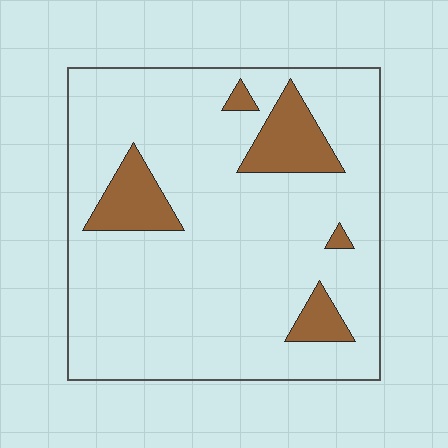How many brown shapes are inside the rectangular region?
5.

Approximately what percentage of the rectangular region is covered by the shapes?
Approximately 15%.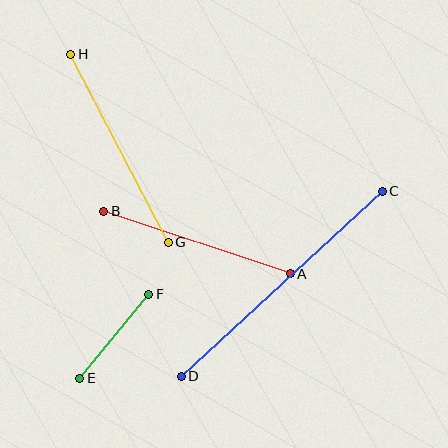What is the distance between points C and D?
The distance is approximately 273 pixels.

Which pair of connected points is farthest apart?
Points C and D are farthest apart.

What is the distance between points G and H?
The distance is approximately 212 pixels.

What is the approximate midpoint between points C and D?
The midpoint is at approximately (282, 284) pixels.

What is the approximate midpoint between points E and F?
The midpoint is at approximately (114, 336) pixels.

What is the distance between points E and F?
The distance is approximately 109 pixels.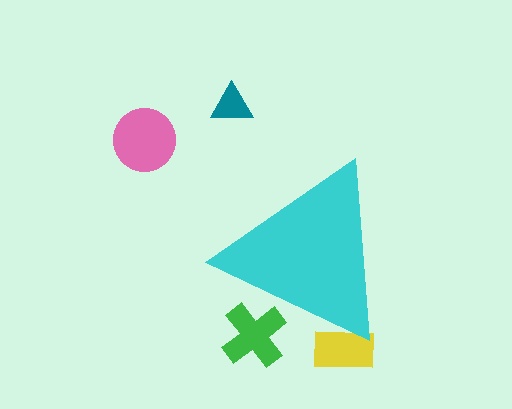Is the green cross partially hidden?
Yes, the green cross is partially hidden behind the cyan triangle.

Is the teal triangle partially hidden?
No, the teal triangle is fully visible.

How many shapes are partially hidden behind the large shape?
2 shapes are partially hidden.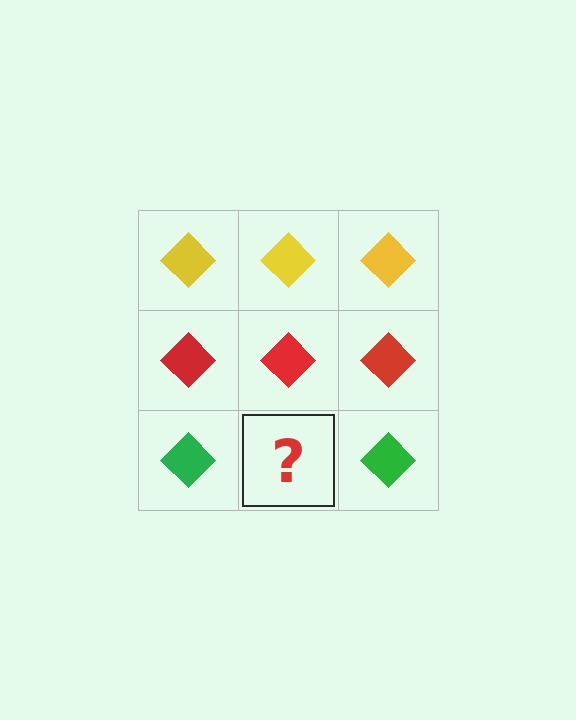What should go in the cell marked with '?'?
The missing cell should contain a green diamond.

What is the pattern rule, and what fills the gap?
The rule is that each row has a consistent color. The gap should be filled with a green diamond.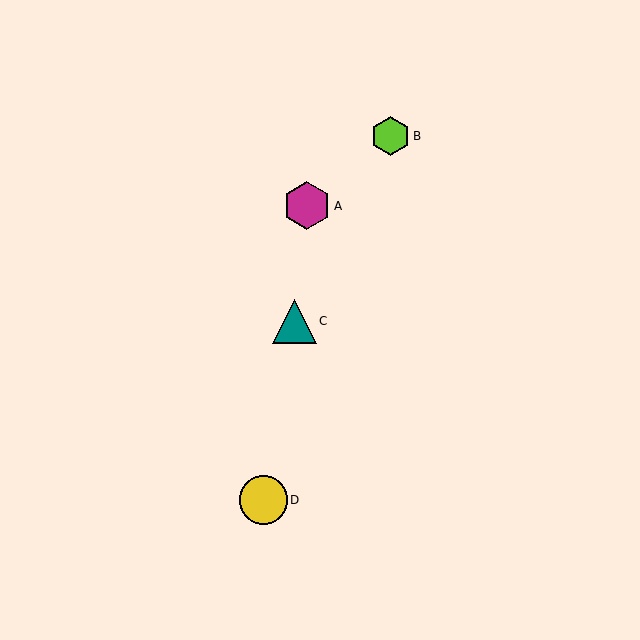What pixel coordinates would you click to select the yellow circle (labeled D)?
Click at (263, 500) to select the yellow circle D.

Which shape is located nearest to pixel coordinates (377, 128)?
The lime hexagon (labeled B) at (390, 136) is nearest to that location.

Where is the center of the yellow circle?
The center of the yellow circle is at (263, 500).